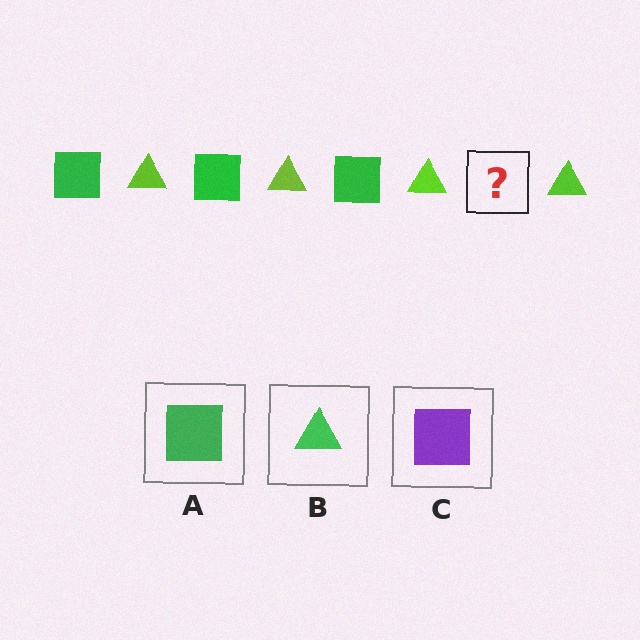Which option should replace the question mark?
Option A.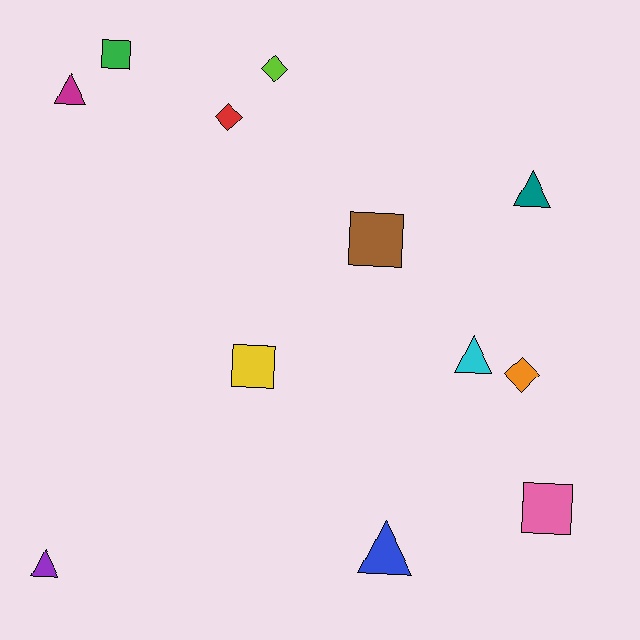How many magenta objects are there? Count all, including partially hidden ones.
There is 1 magenta object.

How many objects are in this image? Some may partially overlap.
There are 12 objects.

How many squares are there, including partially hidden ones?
There are 4 squares.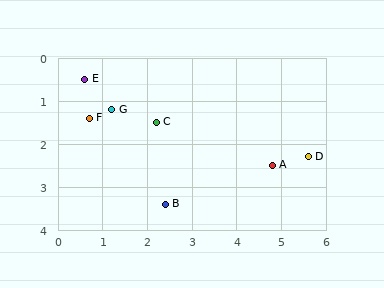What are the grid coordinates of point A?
Point A is at approximately (4.8, 2.5).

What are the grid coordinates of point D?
Point D is at approximately (5.6, 2.3).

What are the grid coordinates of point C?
Point C is at approximately (2.2, 1.5).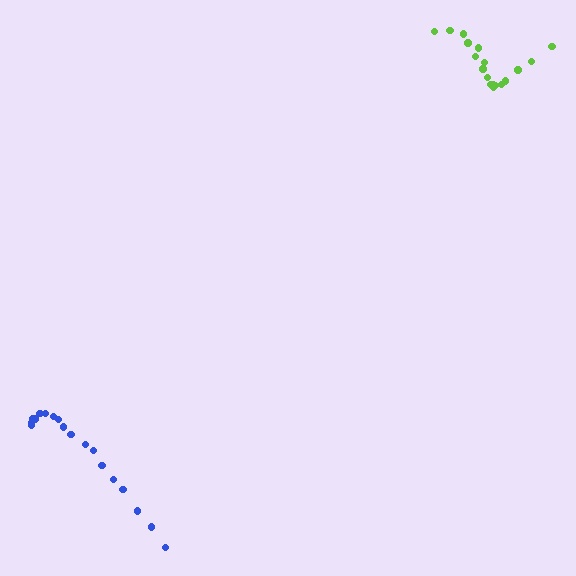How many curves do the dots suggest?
There are 2 distinct paths.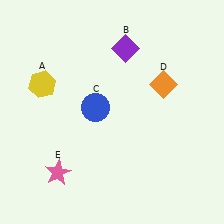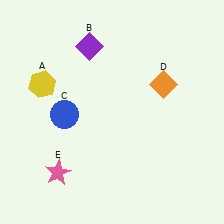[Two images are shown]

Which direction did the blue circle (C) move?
The blue circle (C) moved left.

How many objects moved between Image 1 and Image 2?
2 objects moved between the two images.